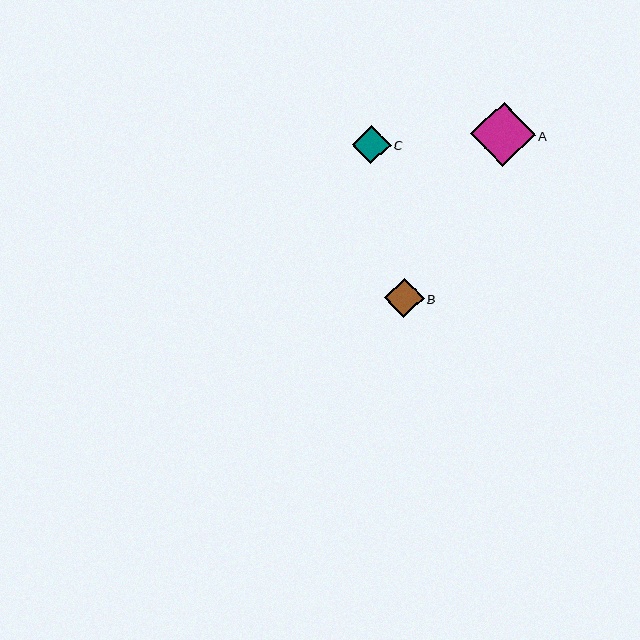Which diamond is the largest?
Diamond A is the largest with a size of approximately 65 pixels.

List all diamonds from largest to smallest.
From largest to smallest: A, B, C.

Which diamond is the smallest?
Diamond C is the smallest with a size of approximately 38 pixels.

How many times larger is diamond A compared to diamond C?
Diamond A is approximately 1.7 times the size of diamond C.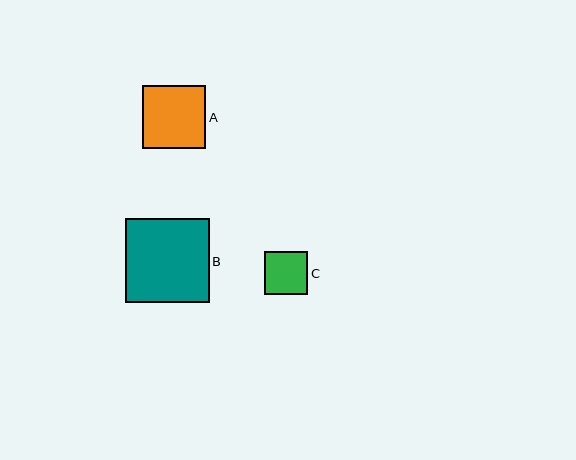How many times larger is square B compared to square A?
Square B is approximately 1.3 times the size of square A.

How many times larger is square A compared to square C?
Square A is approximately 1.5 times the size of square C.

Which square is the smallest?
Square C is the smallest with a size of approximately 43 pixels.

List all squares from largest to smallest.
From largest to smallest: B, A, C.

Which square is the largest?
Square B is the largest with a size of approximately 84 pixels.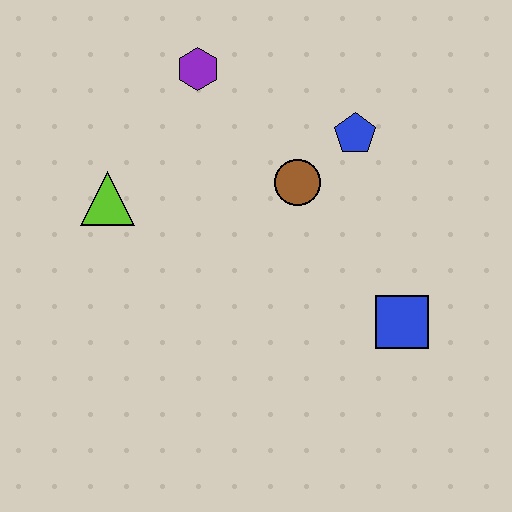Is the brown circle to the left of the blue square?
Yes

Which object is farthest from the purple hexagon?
The blue square is farthest from the purple hexagon.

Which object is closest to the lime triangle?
The purple hexagon is closest to the lime triangle.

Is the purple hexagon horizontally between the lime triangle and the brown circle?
Yes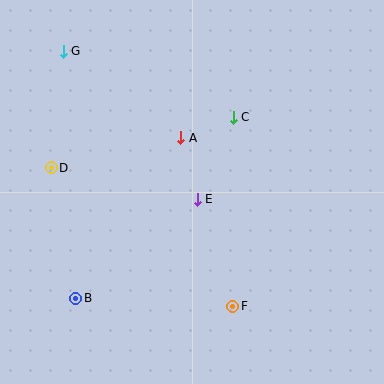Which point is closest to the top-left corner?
Point G is closest to the top-left corner.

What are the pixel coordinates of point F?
Point F is at (233, 306).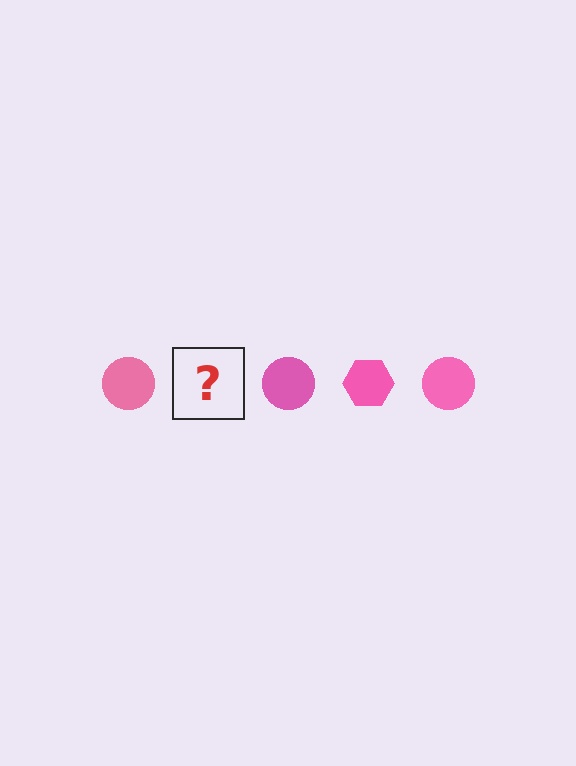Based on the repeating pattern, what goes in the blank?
The blank should be a pink hexagon.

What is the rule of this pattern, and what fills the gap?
The rule is that the pattern cycles through circle, hexagon shapes in pink. The gap should be filled with a pink hexagon.